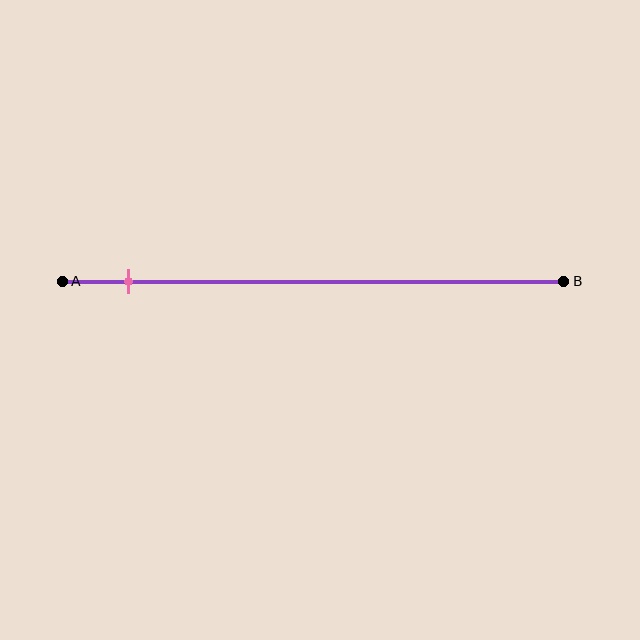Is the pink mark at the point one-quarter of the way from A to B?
No, the mark is at about 15% from A, not at the 25% one-quarter point.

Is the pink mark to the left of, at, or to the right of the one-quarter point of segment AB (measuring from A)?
The pink mark is to the left of the one-quarter point of segment AB.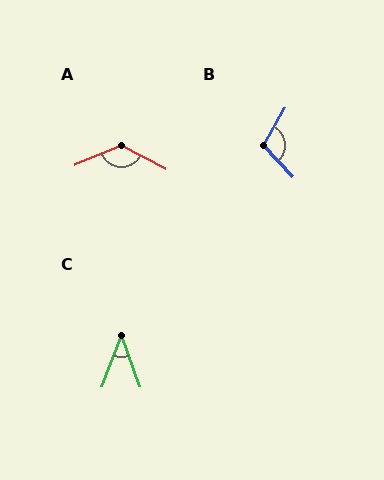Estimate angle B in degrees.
Approximately 106 degrees.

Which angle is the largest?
A, at approximately 130 degrees.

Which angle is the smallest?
C, at approximately 40 degrees.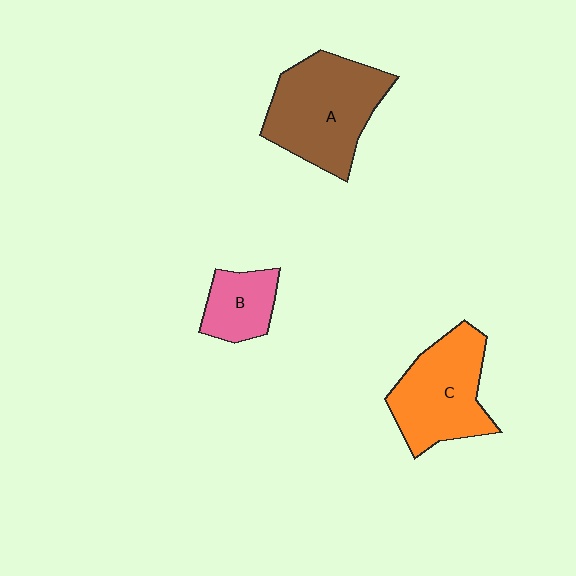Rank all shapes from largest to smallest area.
From largest to smallest: A (brown), C (orange), B (pink).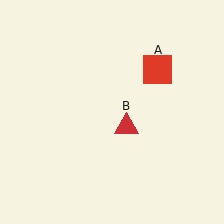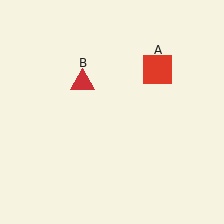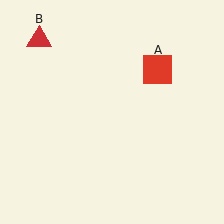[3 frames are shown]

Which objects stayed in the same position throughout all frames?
Red square (object A) remained stationary.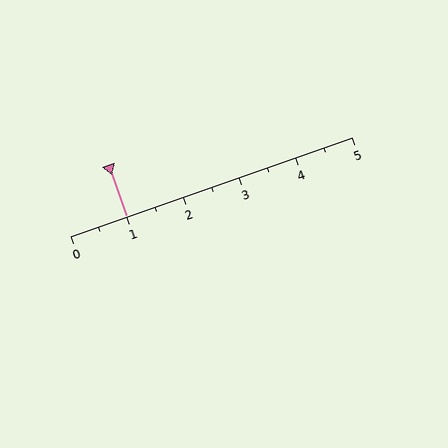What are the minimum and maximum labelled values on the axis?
The axis runs from 0 to 5.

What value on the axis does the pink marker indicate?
The marker indicates approximately 1.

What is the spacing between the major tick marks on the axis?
The major ticks are spaced 1 apart.